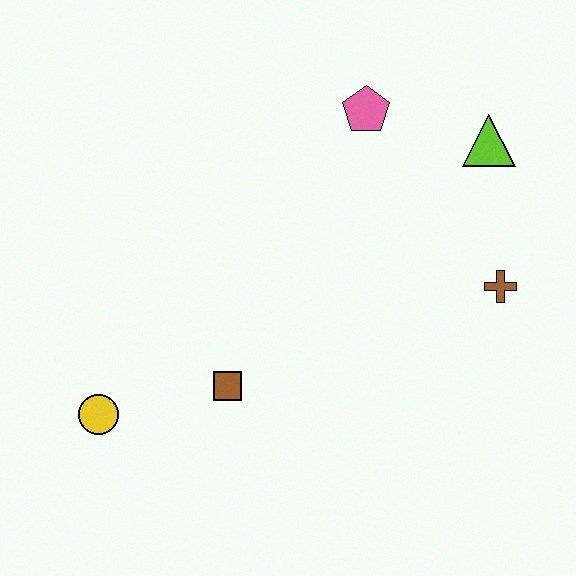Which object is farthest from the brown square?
The lime triangle is farthest from the brown square.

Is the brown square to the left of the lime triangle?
Yes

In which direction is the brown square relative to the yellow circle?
The brown square is to the right of the yellow circle.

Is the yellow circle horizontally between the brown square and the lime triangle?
No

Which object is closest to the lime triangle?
The pink pentagon is closest to the lime triangle.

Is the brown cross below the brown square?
No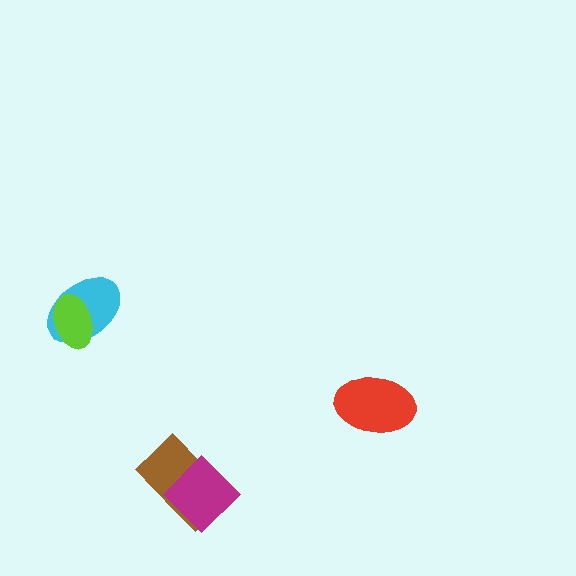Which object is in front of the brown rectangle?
The magenta diamond is in front of the brown rectangle.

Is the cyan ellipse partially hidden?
Yes, it is partially covered by another shape.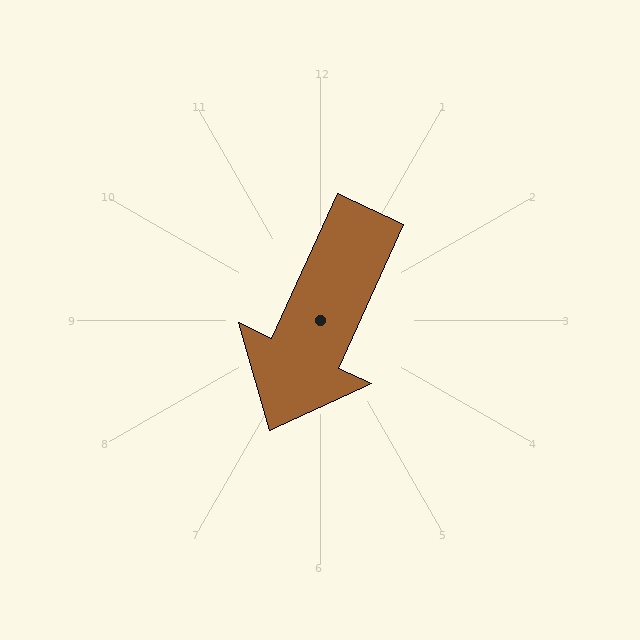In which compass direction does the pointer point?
Southwest.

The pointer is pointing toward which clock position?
Roughly 7 o'clock.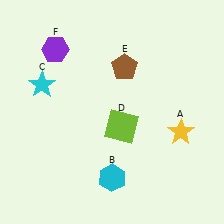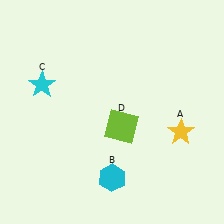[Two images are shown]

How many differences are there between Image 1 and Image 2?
There are 2 differences between the two images.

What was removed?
The purple hexagon (F), the brown pentagon (E) were removed in Image 2.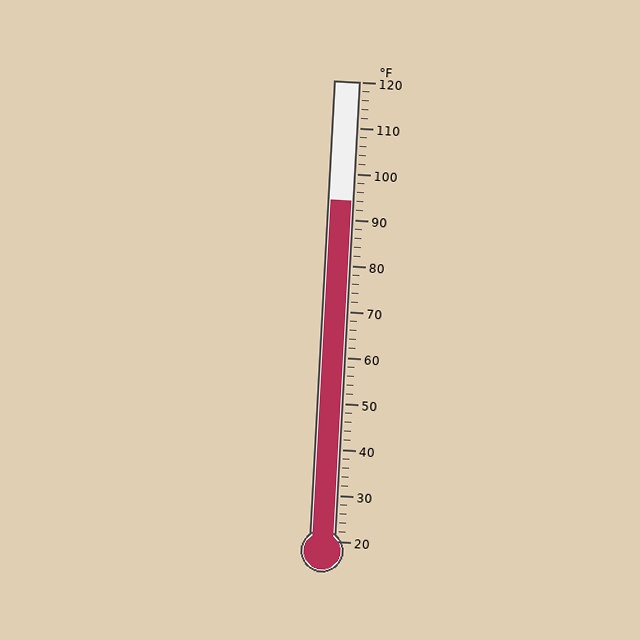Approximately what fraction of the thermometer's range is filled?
The thermometer is filled to approximately 75% of its range.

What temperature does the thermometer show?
The thermometer shows approximately 94°F.